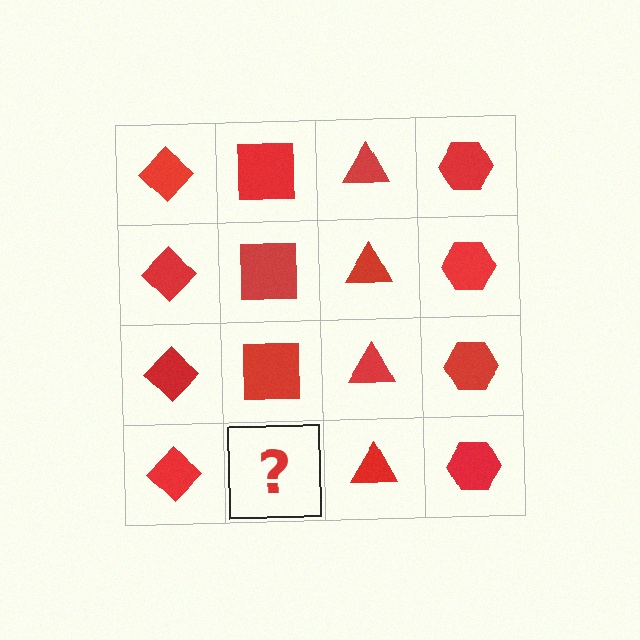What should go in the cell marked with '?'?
The missing cell should contain a red square.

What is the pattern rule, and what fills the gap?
The rule is that each column has a consistent shape. The gap should be filled with a red square.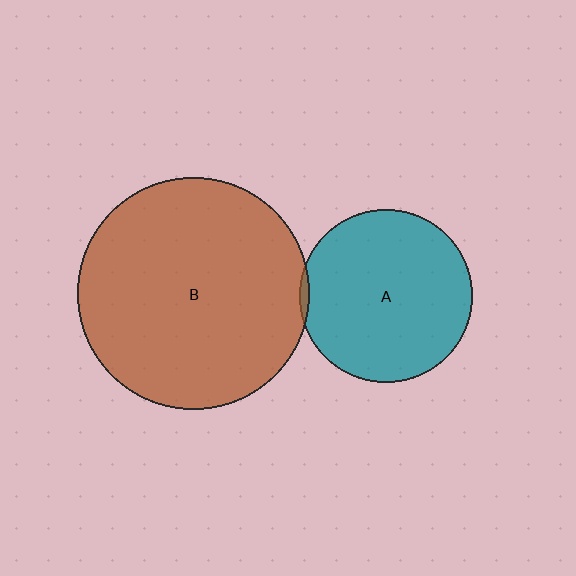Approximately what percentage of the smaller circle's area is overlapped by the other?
Approximately 5%.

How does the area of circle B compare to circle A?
Approximately 1.8 times.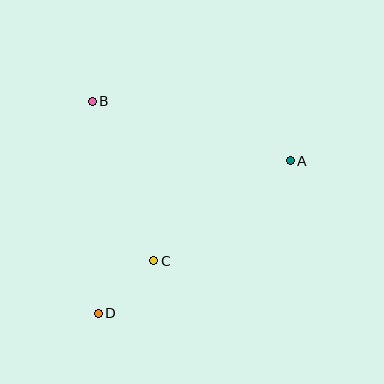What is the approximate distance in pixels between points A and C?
The distance between A and C is approximately 170 pixels.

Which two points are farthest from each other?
Points A and D are farthest from each other.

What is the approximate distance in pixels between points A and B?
The distance between A and B is approximately 207 pixels.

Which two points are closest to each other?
Points C and D are closest to each other.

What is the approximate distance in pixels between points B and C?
The distance between B and C is approximately 171 pixels.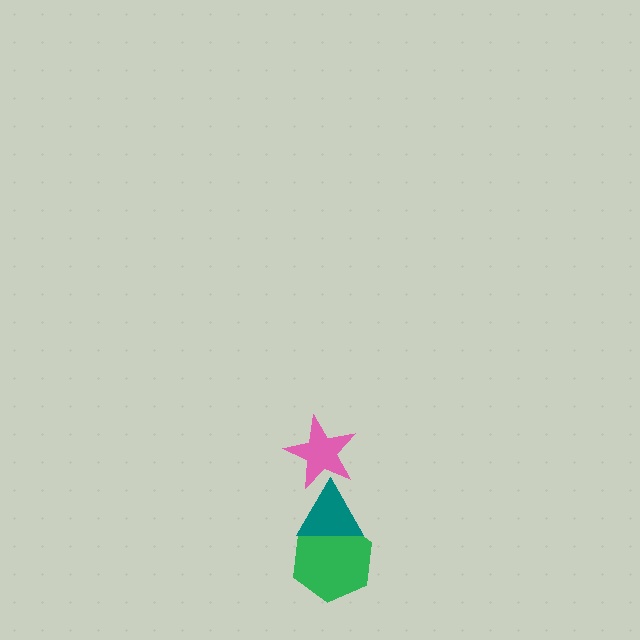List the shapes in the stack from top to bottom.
From top to bottom: the pink star, the teal triangle, the green hexagon.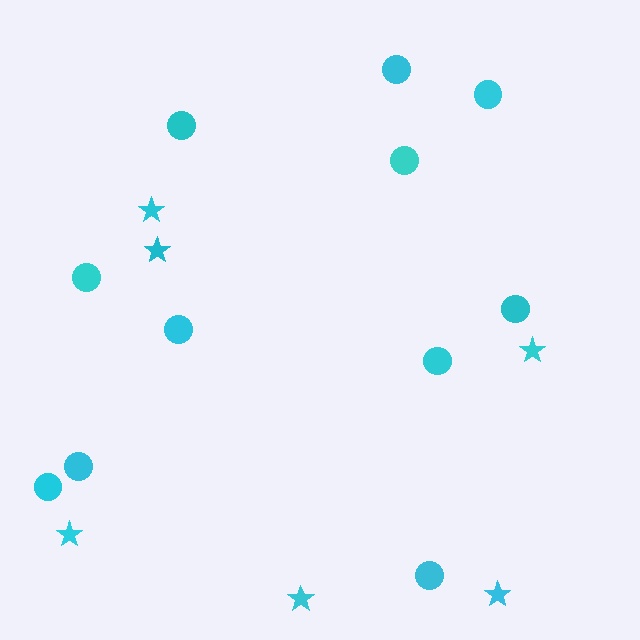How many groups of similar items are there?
There are 2 groups: one group of stars (6) and one group of circles (11).